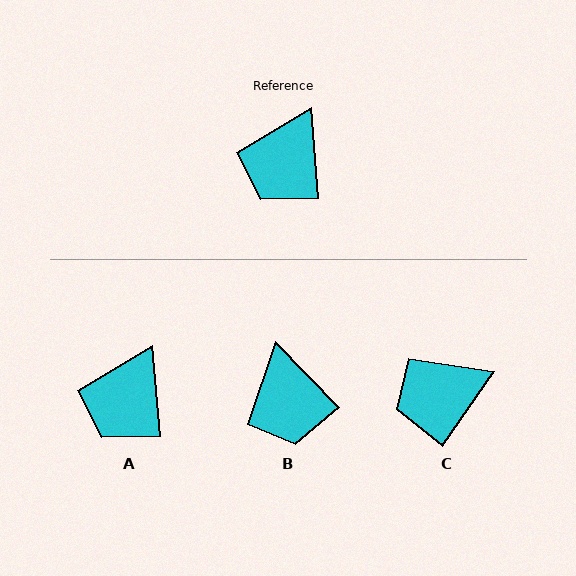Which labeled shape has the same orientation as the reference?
A.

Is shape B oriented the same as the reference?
No, it is off by about 40 degrees.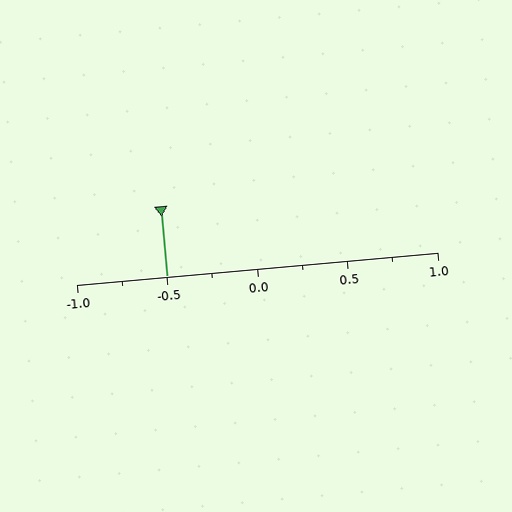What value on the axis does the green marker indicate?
The marker indicates approximately -0.5.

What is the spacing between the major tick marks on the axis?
The major ticks are spaced 0.5 apart.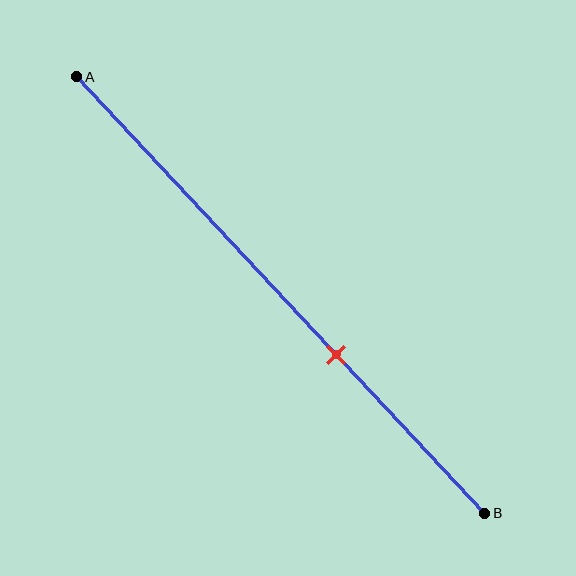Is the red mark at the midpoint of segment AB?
No, the mark is at about 65% from A, not at the 50% midpoint.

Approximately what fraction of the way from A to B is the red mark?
The red mark is approximately 65% of the way from A to B.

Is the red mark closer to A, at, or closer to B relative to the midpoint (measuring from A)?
The red mark is closer to point B than the midpoint of segment AB.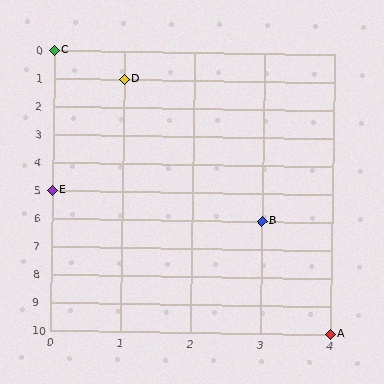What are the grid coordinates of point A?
Point A is at grid coordinates (4, 10).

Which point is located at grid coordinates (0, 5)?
Point E is at (0, 5).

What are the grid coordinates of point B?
Point B is at grid coordinates (3, 6).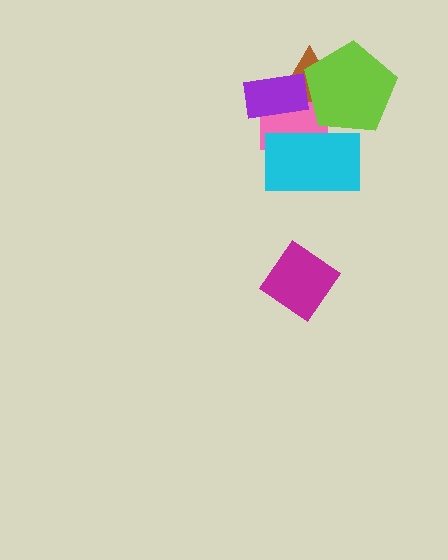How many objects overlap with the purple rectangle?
2 objects overlap with the purple rectangle.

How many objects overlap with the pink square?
4 objects overlap with the pink square.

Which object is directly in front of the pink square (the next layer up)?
The brown triangle is directly in front of the pink square.